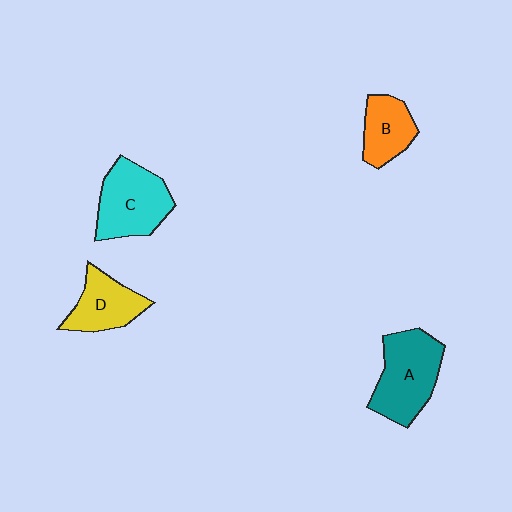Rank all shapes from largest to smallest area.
From largest to smallest: A (teal), C (cyan), D (yellow), B (orange).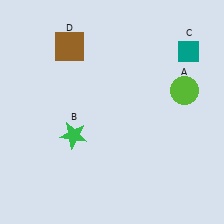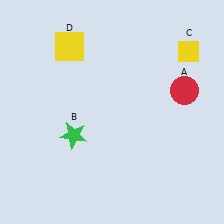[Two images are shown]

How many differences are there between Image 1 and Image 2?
There are 3 differences between the two images.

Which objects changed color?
A changed from lime to red. C changed from teal to yellow. D changed from brown to yellow.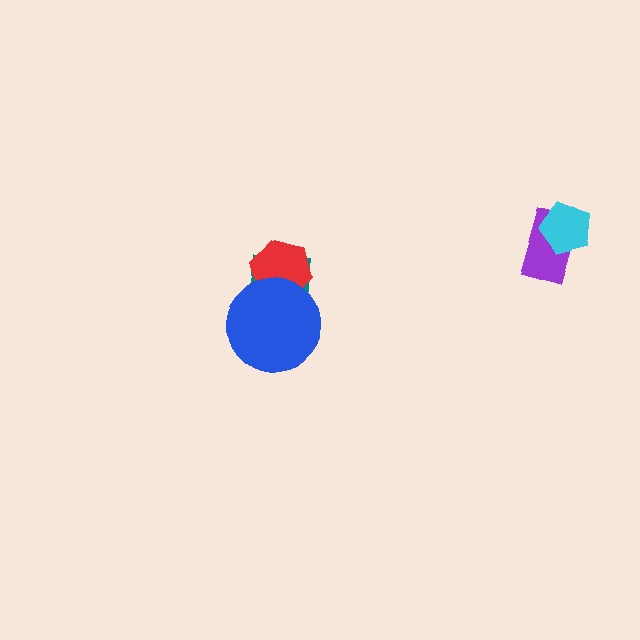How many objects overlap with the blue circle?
2 objects overlap with the blue circle.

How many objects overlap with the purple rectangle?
1 object overlaps with the purple rectangle.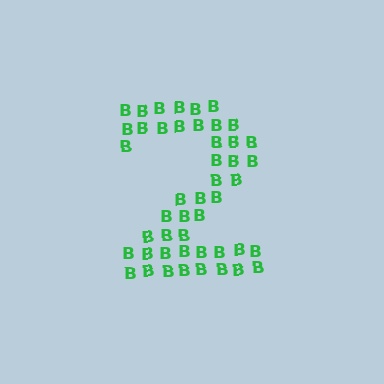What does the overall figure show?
The overall figure shows the digit 2.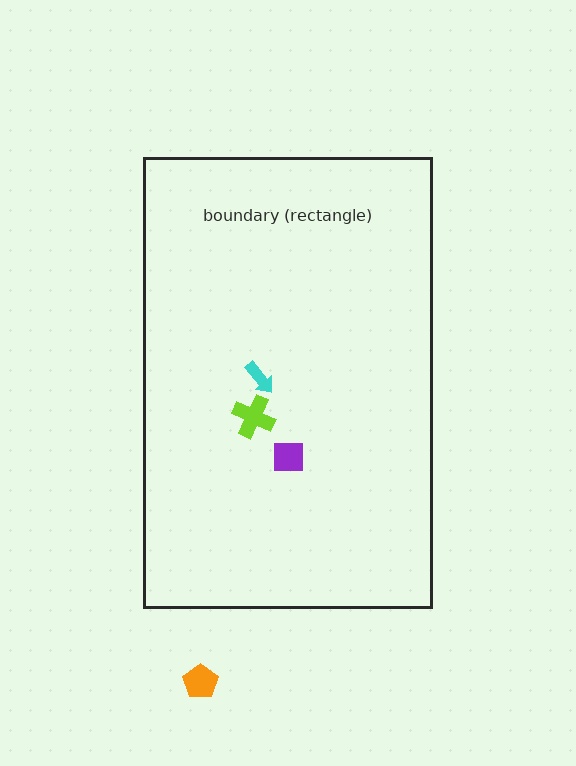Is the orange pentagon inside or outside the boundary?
Outside.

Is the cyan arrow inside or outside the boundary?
Inside.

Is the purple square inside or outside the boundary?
Inside.